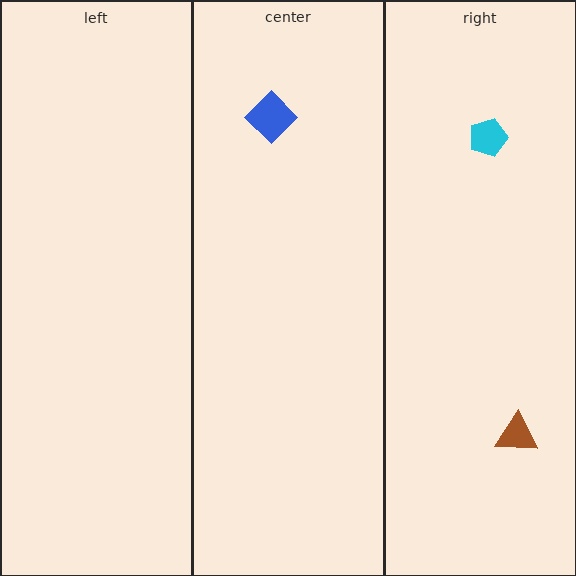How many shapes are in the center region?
1.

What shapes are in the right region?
The brown triangle, the cyan pentagon.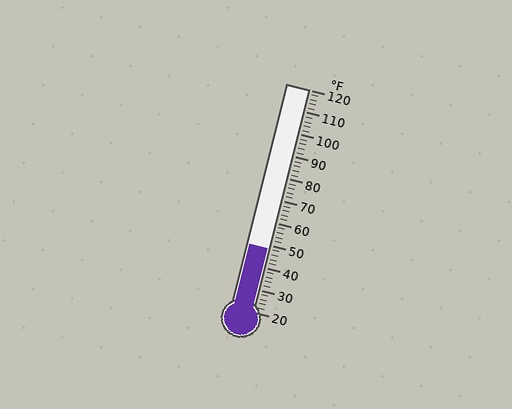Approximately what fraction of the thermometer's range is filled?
The thermometer is filled to approximately 30% of its range.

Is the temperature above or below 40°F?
The temperature is above 40°F.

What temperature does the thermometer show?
The thermometer shows approximately 48°F.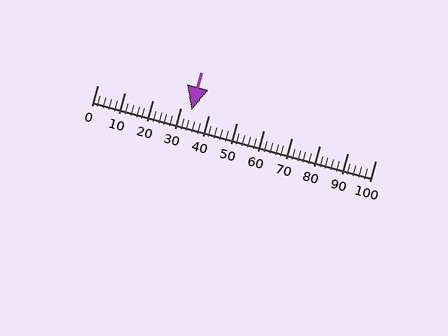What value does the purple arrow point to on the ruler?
The purple arrow points to approximately 34.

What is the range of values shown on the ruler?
The ruler shows values from 0 to 100.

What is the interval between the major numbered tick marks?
The major tick marks are spaced 10 units apart.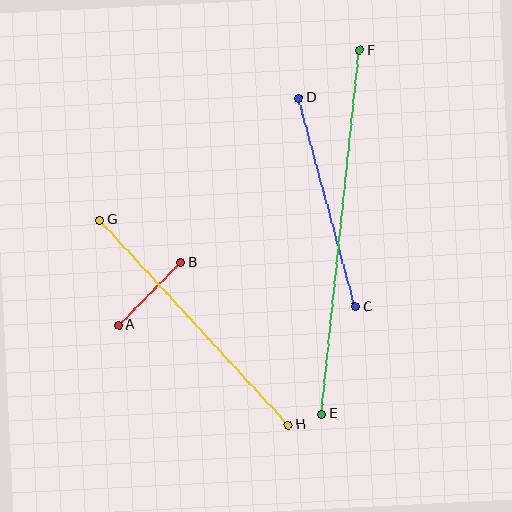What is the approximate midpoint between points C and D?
The midpoint is at approximately (327, 202) pixels.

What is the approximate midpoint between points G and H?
The midpoint is at approximately (194, 322) pixels.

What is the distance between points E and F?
The distance is approximately 366 pixels.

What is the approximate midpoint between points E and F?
The midpoint is at approximately (341, 232) pixels.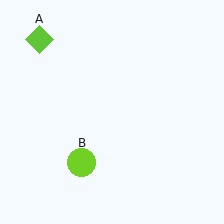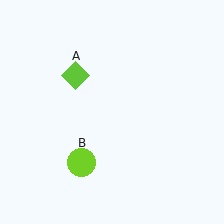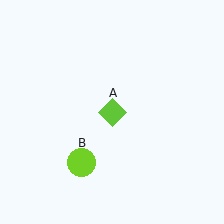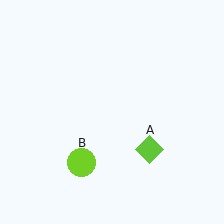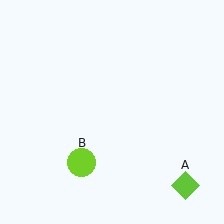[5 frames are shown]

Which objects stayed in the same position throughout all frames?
Lime circle (object B) remained stationary.